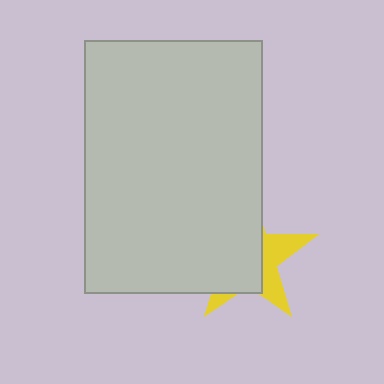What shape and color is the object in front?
The object in front is a light gray rectangle.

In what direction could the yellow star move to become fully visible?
The yellow star could move right. That would shift it out from behind the light gray rectangle entirely.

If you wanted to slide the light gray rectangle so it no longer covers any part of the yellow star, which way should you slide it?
Slide it left — that is the most direct way to separate the two shapes.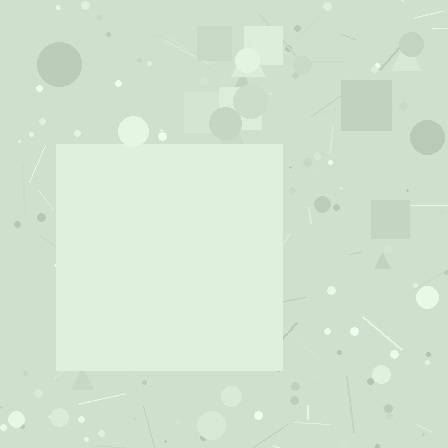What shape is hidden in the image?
A square is hidden in the image.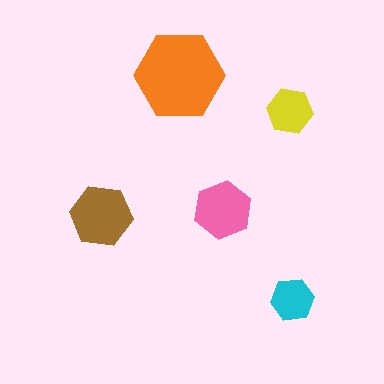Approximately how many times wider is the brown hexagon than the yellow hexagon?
About 1.5 times wider.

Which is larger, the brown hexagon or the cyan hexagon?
The brown one.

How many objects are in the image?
There are 5 objects in the image.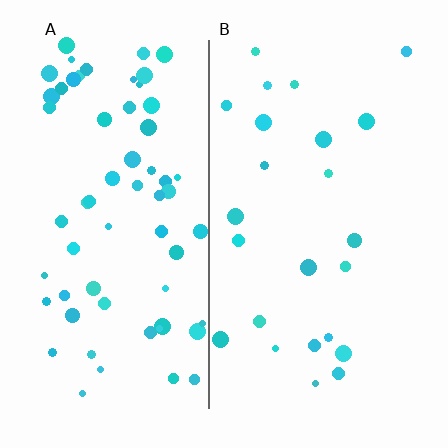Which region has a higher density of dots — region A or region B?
A (the left).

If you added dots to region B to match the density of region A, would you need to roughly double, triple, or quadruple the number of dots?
Approximately triple.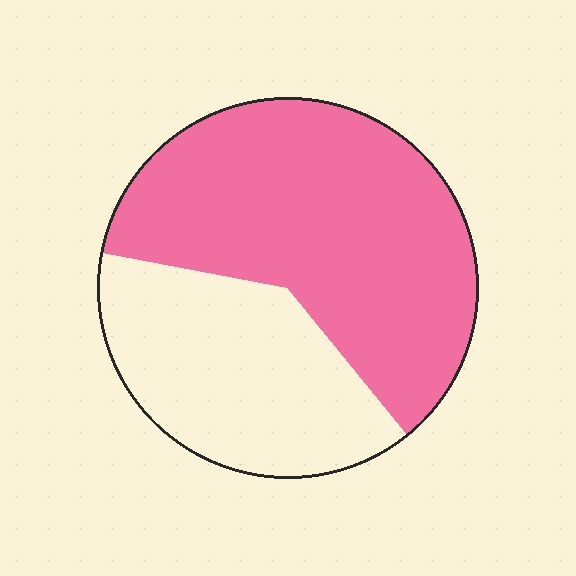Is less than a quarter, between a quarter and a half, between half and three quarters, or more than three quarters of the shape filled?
Between half and three quarters.